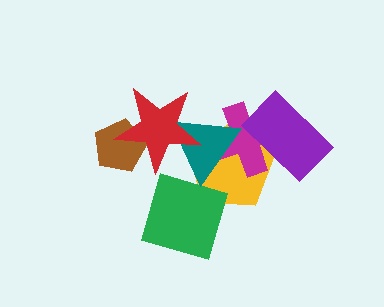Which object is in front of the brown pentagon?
The red star is in front of the brown pentagon.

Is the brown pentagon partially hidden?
Yes, it is partially covered by another shape.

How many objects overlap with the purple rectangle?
2 objects overlap with the purple rectangle.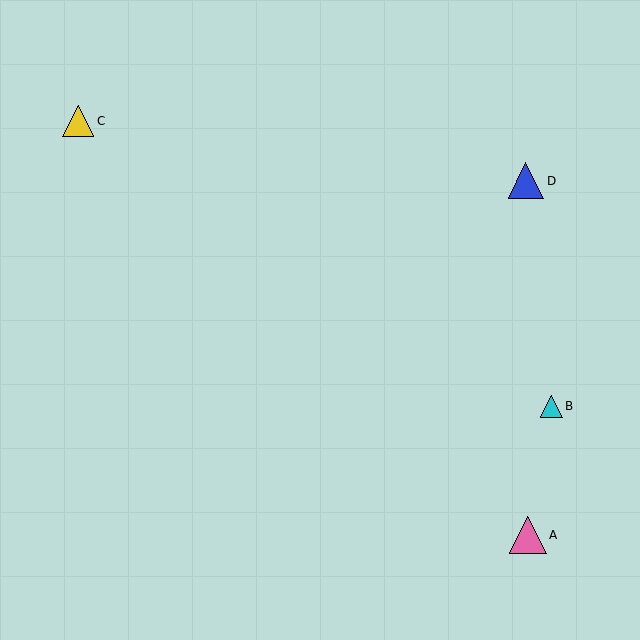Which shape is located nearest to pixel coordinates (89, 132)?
The yellow triangle (labeled C) at (78, 121) is nearest to that location.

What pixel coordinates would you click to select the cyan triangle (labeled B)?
Click at (551, 406) to select the cyan triangle B.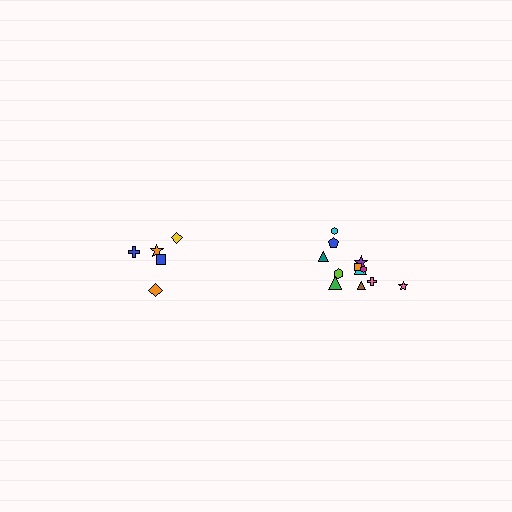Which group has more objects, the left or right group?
The right group.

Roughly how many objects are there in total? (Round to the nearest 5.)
Roughly 15 objects in total.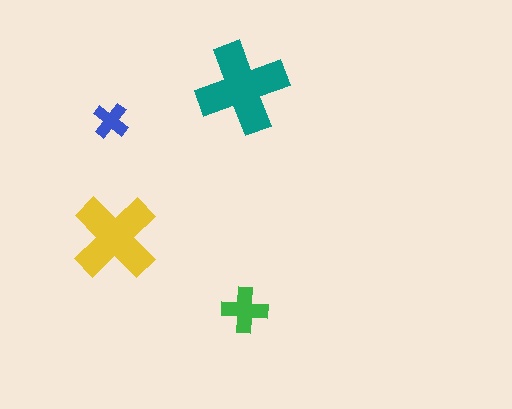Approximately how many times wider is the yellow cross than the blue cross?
About 2.5 times wider.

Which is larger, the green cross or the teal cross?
The teal one.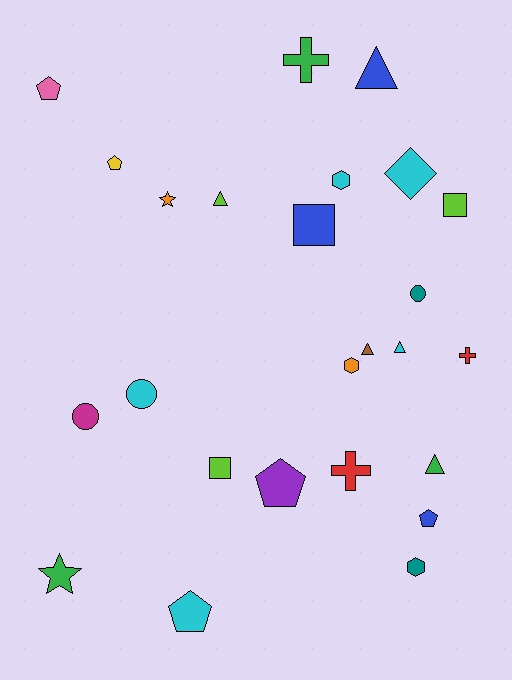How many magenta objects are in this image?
There is 1 magenta object.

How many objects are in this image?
There are 25 objects.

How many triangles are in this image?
There are 5 triangles.